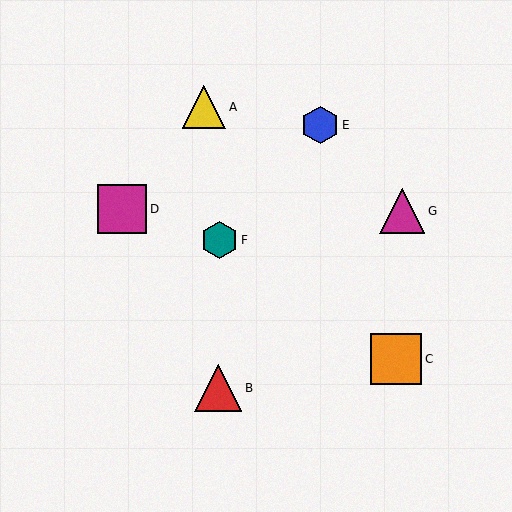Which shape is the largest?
The orange square (labeled C) is the largest.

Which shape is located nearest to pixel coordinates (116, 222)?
The magenta square (labeled D) at (122, 209) is nearest to that location.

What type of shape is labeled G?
Shape G is a magenta triangle.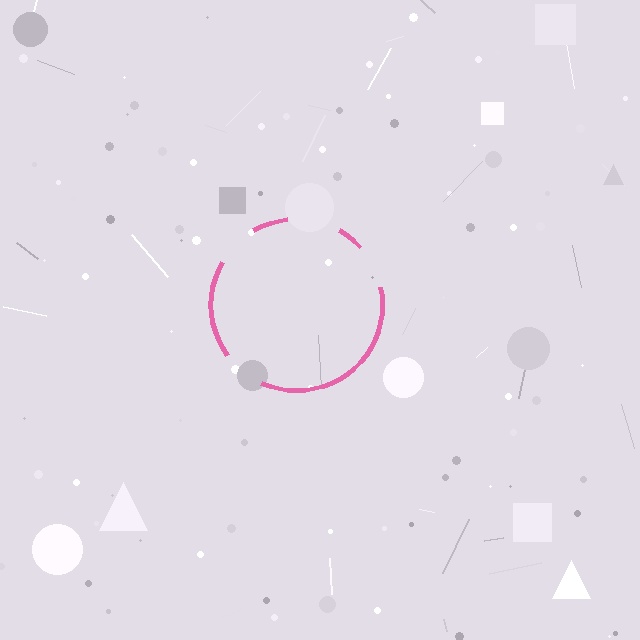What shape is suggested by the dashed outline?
The dashed outline suggests a circle.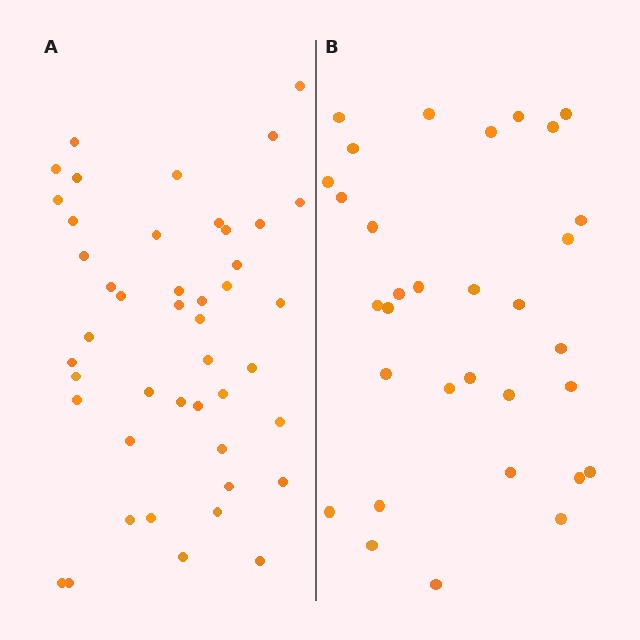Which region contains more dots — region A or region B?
Region A (the left region) has more dots.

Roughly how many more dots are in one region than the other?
Region A has approximately 15 more dots than region B.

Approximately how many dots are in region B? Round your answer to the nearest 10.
About 30 dots. (The exact count is 32, which rounds to 30.)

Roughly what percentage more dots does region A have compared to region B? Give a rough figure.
About 40% more.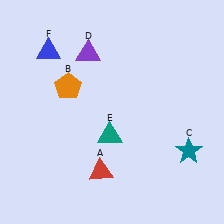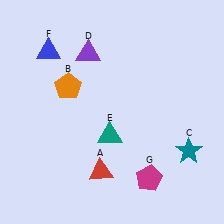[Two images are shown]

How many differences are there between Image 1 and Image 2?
There is 1 difference between the two images.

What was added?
A magenta pentagon (G) was added in Image 2.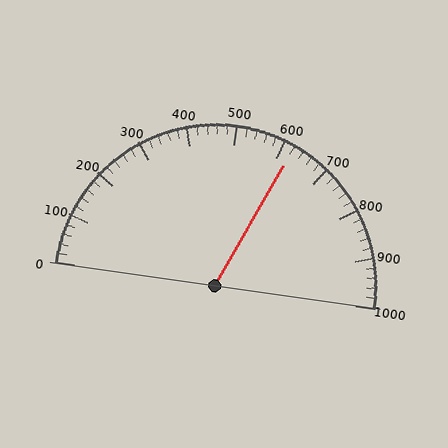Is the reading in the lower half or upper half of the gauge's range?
The reading is in the upper half of the range (0 to 1000).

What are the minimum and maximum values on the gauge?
The gauge ranges from 0 to 1000.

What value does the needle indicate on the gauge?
The needle indicates approximately 620.